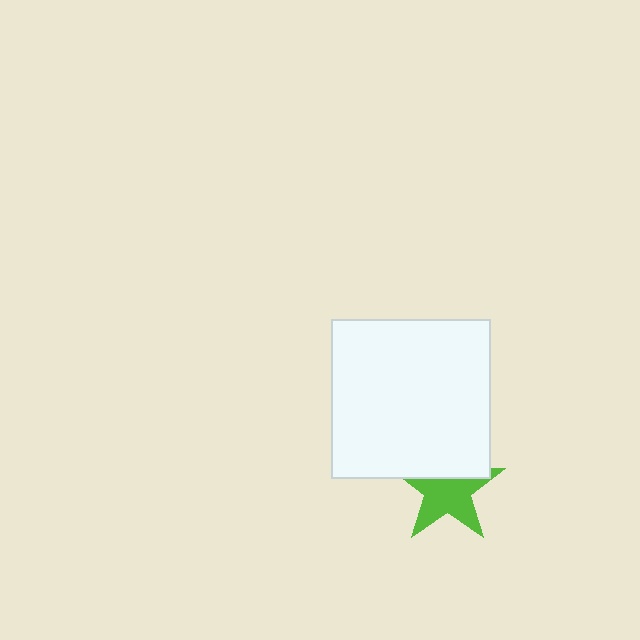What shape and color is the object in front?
The object in front is a white square.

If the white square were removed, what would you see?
You would see the complete lime star.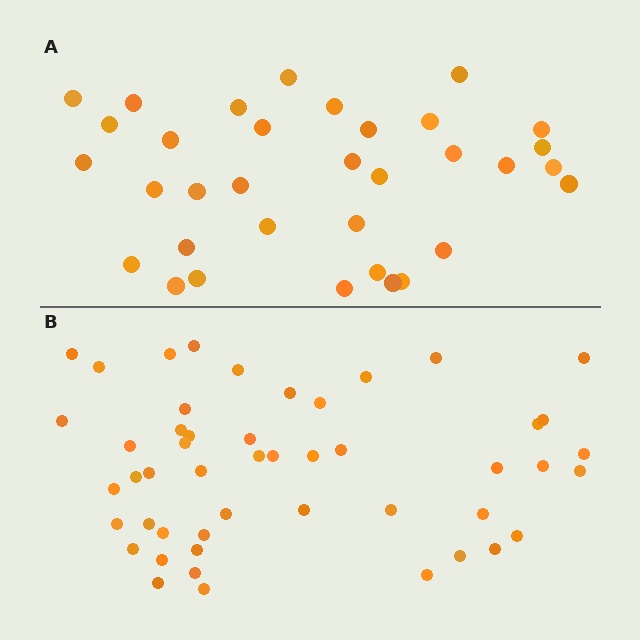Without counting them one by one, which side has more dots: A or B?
Region B (the bottom region) has more dots.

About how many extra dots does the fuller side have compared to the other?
Region B has approximately 15 more dots than region A.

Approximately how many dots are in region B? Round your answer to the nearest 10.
About 50 dots. (The exact count is 49, which rounds to 50.)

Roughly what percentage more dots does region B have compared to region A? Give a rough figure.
About 45% more.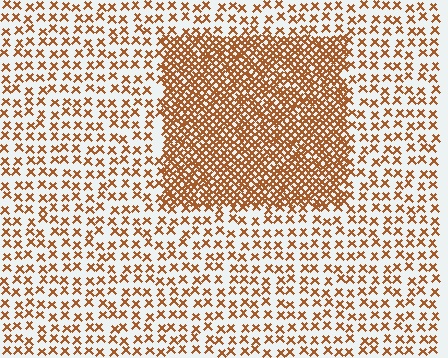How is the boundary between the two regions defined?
The boundary is defined by a change in element density (approximately 2.8x ratio). All elements are the same color, size, and shape.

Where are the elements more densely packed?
The elements are more densely packed inside the rectangle boundary.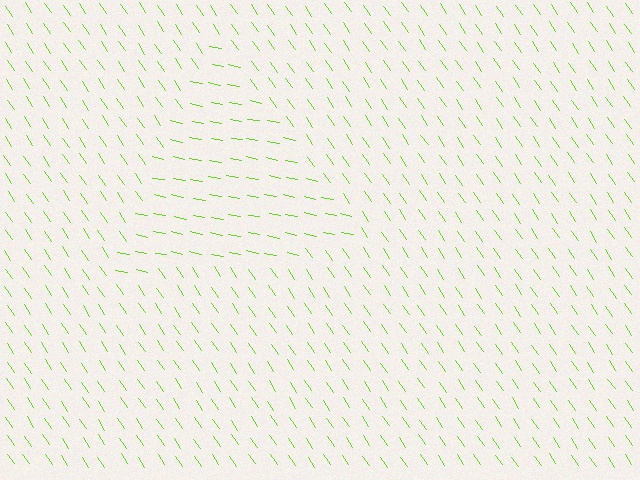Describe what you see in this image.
The image is filled with small lime line segments. A triangle region in the image has lines oriented differently from the surrounding lines, creating a visible texture boundary.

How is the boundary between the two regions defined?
The boundary is defined purely by a change in line orientation (approximately 45 degrees difference). All lines are the same color and thickness.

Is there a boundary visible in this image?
Yes, there is a texture boundary formed by a change in line orientation.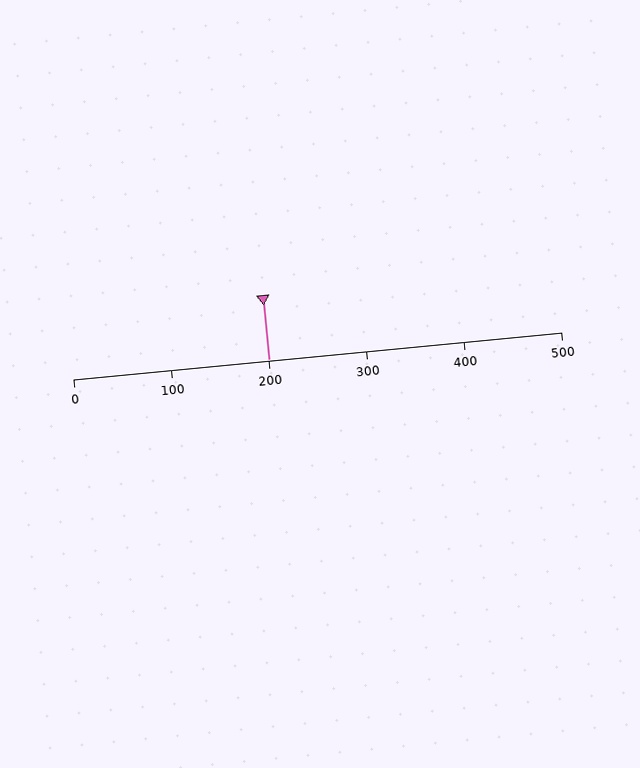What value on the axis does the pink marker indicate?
The marker indicates approximately 200.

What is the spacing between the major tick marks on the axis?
The major ticks are spaced 100 apart.